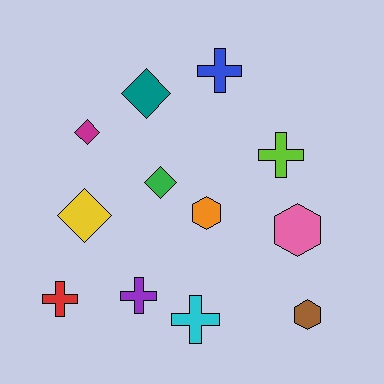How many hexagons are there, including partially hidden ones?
There are 3 hexagons.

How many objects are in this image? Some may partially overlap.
There are 12 objects.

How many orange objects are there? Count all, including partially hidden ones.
There is 1 orange object.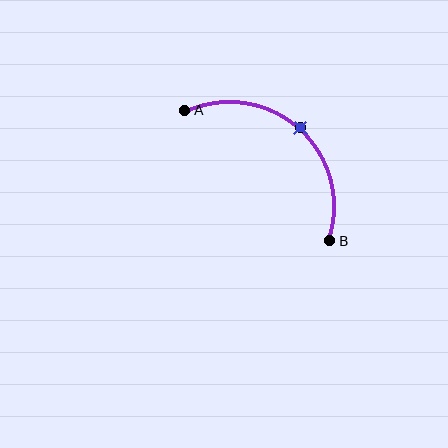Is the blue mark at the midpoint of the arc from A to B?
Yes. The blue mark lies on the arc at equal arc-length from both A and B — it is the arc midpoint.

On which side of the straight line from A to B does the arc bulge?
The arc bulges above and to the right of the straight line connecting A and B.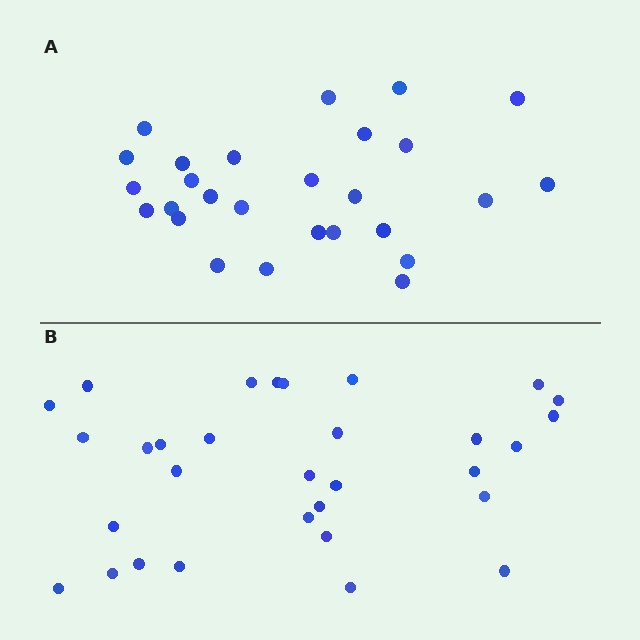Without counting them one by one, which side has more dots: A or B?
Region B (the bottom region) has more dots.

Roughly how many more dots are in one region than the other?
Region B has about 4 more dots than region A.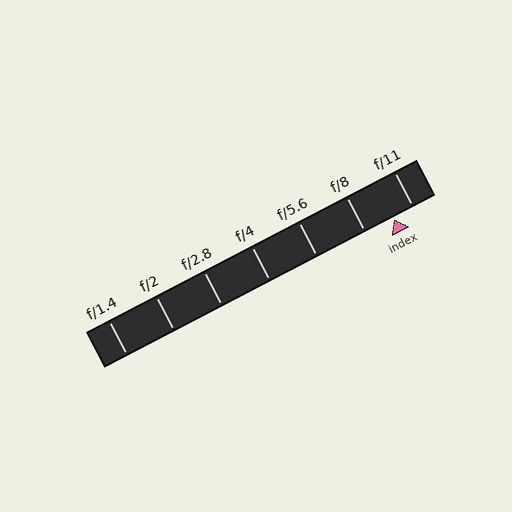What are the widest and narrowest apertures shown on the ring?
The widest aperture shown is f/1.4 and the narrowest is f/11.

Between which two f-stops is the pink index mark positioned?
The index mark is between f/8 and f/11.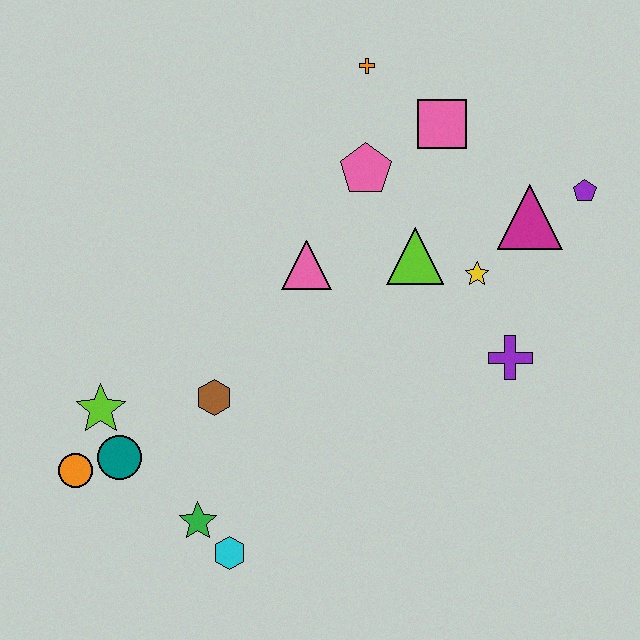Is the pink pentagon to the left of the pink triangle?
No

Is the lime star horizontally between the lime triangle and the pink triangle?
No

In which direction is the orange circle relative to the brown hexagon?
The orange circle is to the left of the brown hexagon.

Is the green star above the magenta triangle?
No